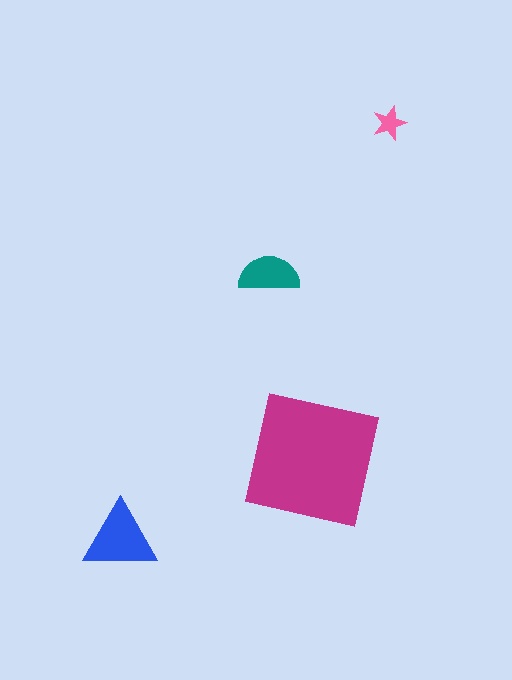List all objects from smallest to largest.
The pink star, the teal semicircle, the blue triangle, the magenta square.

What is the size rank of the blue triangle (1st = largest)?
2nd.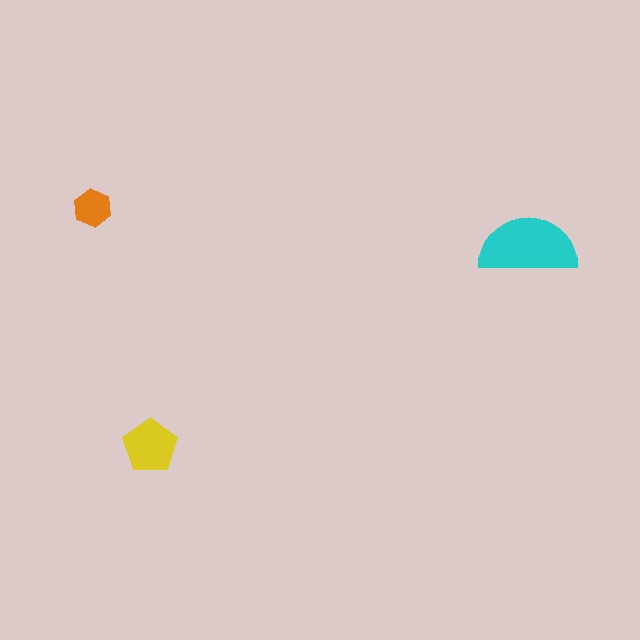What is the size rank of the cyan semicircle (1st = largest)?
1st.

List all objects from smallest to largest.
The orange hexagon, the yellow pentagon, the cyan semicircle.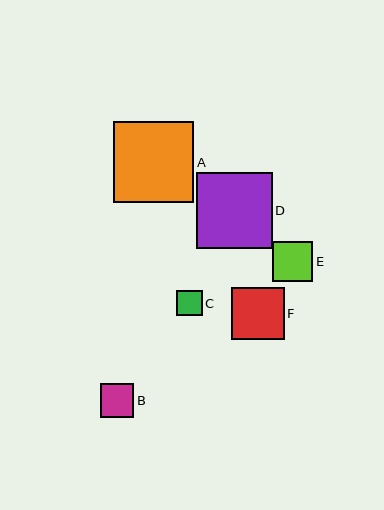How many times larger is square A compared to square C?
Square A is approximately 3.1 times the size of square C.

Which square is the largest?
Square A is the largest with a size of approximately 80 pixels.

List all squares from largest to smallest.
From largest to smallest: A, D, F, E, B, C.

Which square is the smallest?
Square C is the smallest with a size of approximately 26 pixels.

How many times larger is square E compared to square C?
Square E is approximately 1.6 times the size of square C.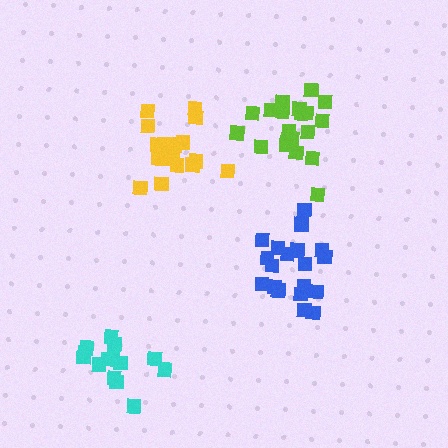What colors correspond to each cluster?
The clusters are colored: yellow, blue, lime, cyan.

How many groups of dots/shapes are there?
There are 4 groups.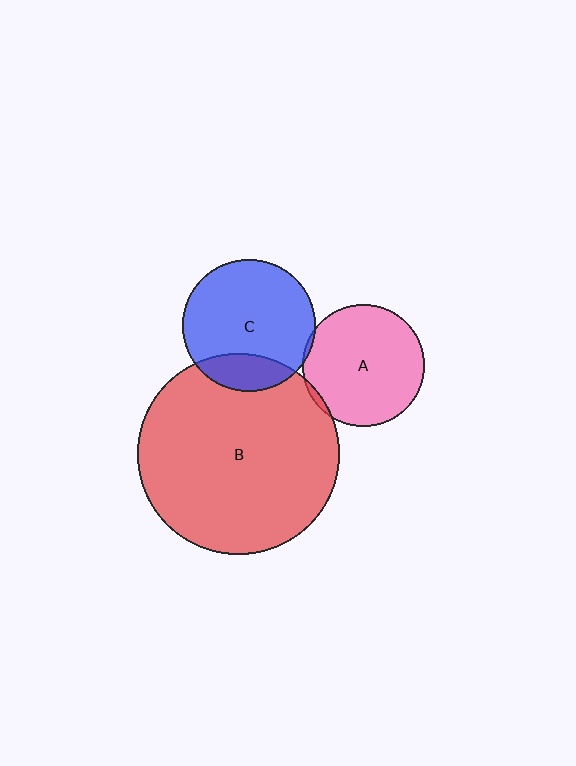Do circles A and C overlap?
Yes.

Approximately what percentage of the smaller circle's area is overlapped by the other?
Approximately 5%.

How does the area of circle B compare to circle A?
Approximately 2.7 times.